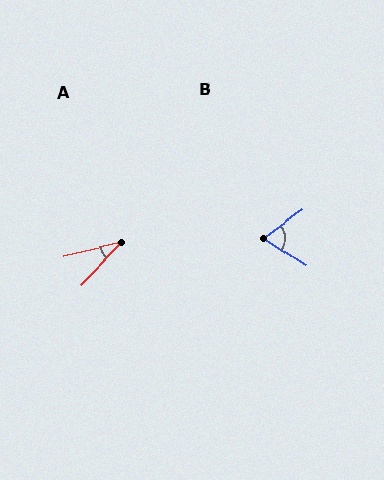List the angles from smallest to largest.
A (33°), B (69°).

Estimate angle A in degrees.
Approximately 33 degrees.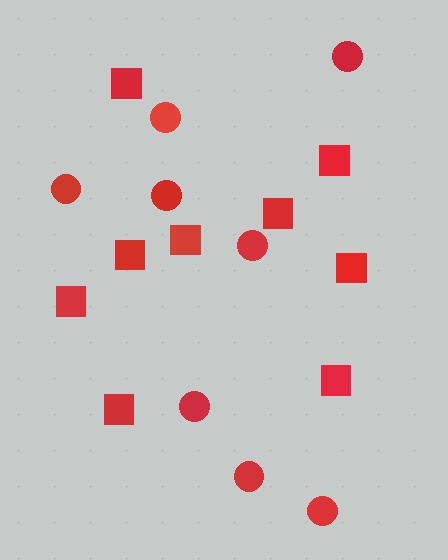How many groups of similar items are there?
There are 2 groups: one group of squares (9) and one group of circles (8).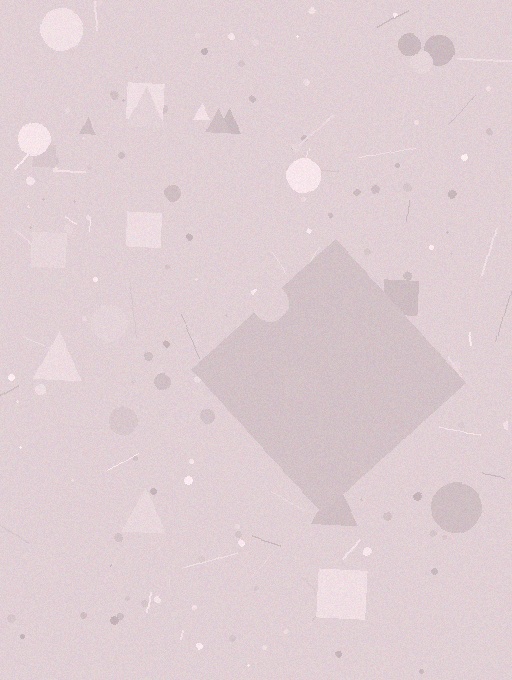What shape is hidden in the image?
A diamond is hidden in the image.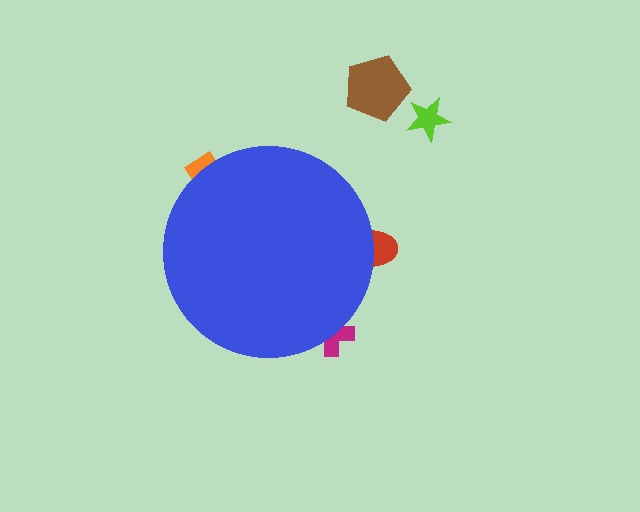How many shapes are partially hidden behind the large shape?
3 shapes are partially hidden.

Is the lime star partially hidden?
No, the lime star is fully visible.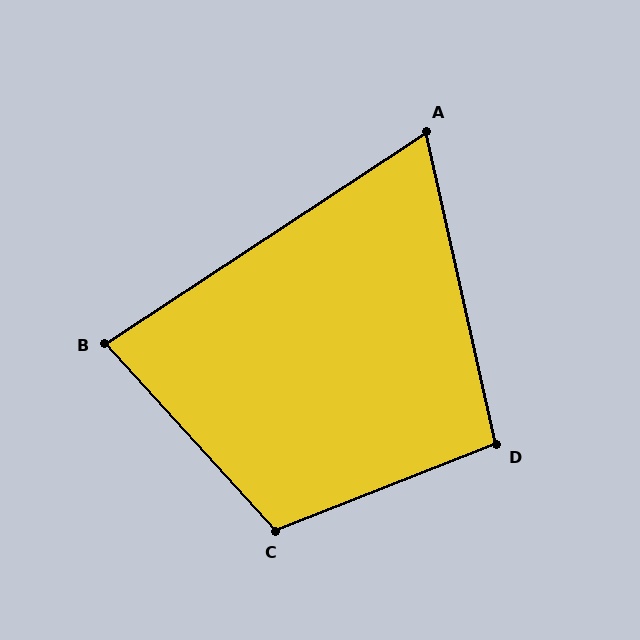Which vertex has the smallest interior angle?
A, at approximately 69 degrees.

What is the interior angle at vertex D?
Approximately 99 degrees (obtuse).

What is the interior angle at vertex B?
Approximately 81 degrees (acute).